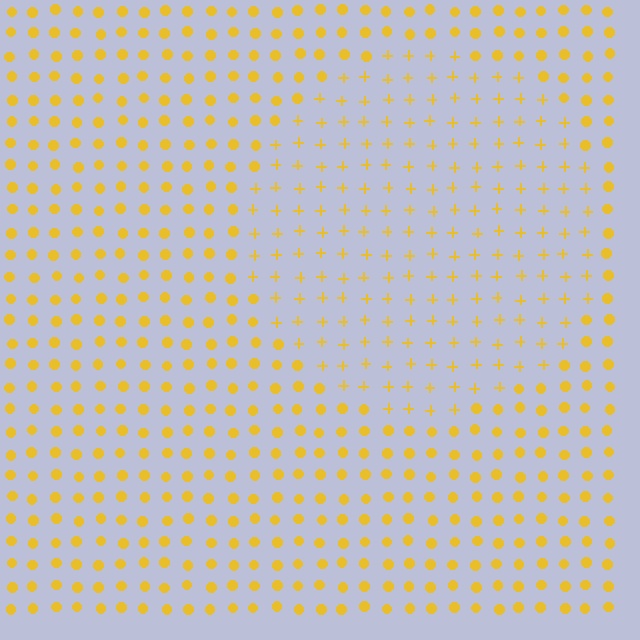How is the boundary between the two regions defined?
The boundary is defined by a change in element shape: plus signs inside vs. circles outside. All elements share the same color and spacing.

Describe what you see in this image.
The image is filled with small yellow elements arranged in a uniform grid. A circle-shaped region contains plus signs, while the surrounding area contains circles. The boundary is defined purely by the change in element shape.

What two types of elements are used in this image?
The image uses plus signs inside the circle region and circles outside it.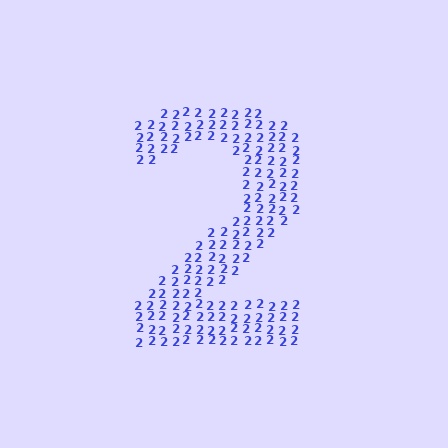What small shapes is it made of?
It is made of small digit 2's.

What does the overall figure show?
The overall figure shows the digit 2.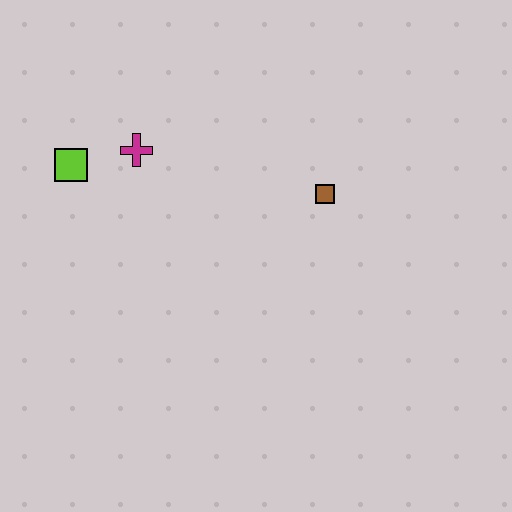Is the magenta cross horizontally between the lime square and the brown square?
Yes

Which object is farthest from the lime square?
The brown square is farthest from the lime square.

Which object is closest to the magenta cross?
The lime square is closest to the magenta cross.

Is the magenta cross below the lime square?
No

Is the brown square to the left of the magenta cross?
No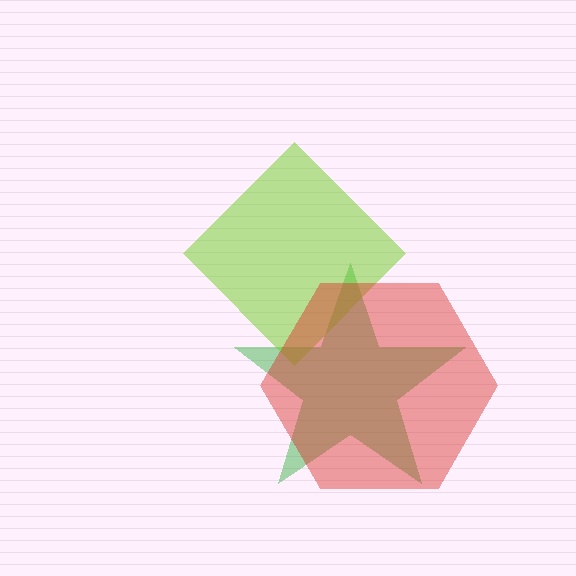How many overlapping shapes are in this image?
There are 3 overlapping shapes in the image.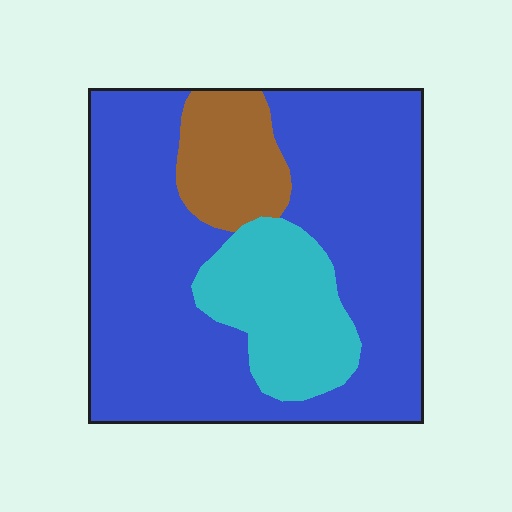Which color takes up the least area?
Brown, at roughly 10%.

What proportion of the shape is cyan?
Cyan takes up about one sixth (1/6) of the shape.